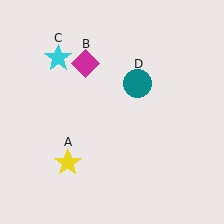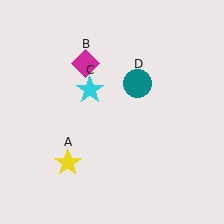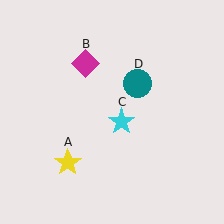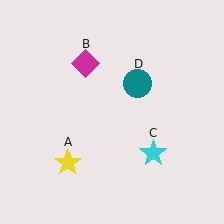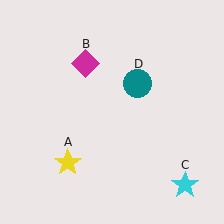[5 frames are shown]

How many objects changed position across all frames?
1 object changed position: cyan star (object C).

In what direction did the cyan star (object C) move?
The cyan star (object C) moved down and to the right.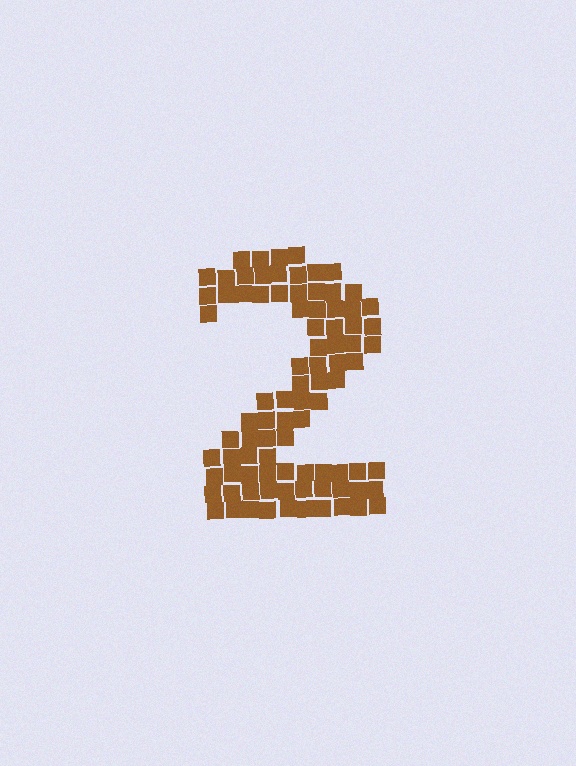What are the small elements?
The small elements are squares.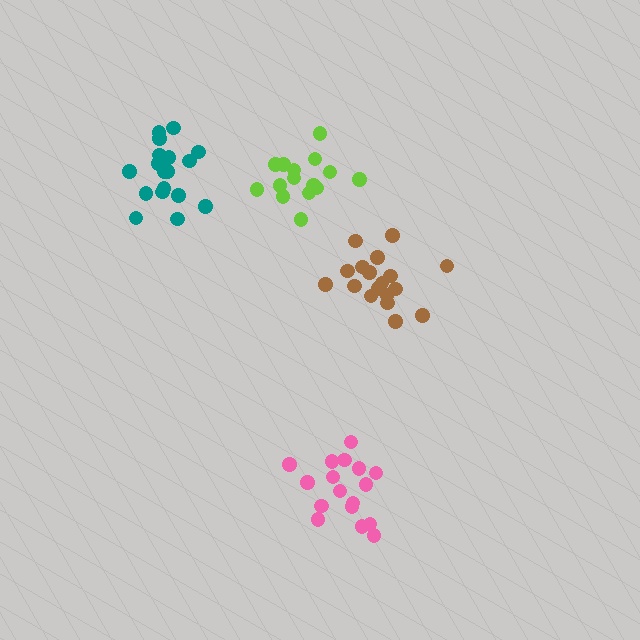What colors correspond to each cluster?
The clusters are colored: lime, teal, brown, pink.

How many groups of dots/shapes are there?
There are 4 groups.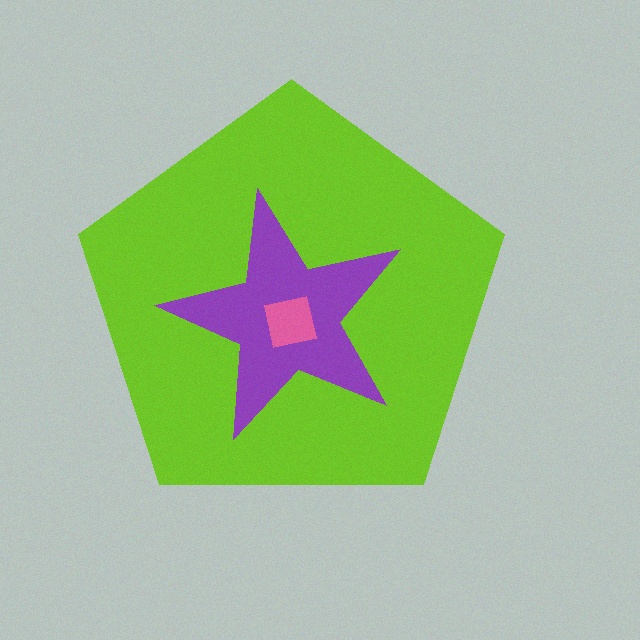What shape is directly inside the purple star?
The pink square.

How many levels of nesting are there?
3.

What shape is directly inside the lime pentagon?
The purple star.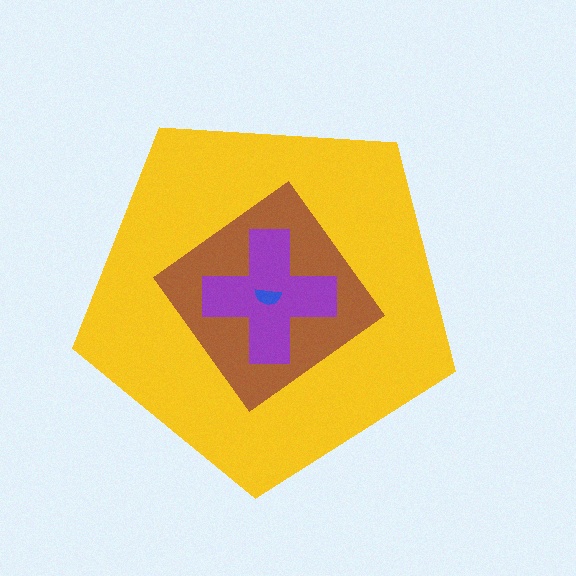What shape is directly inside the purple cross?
The blue semicircle.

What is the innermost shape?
The blue semicircle.